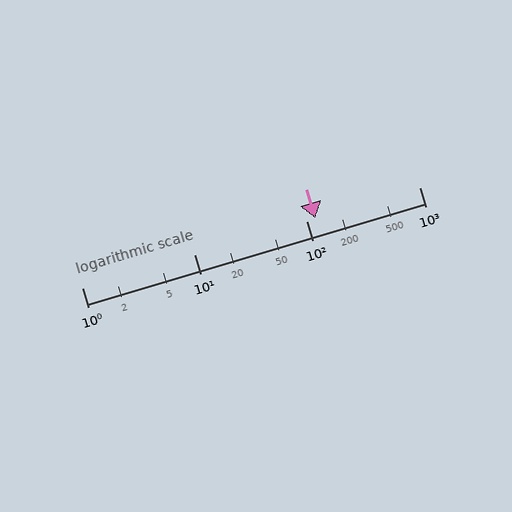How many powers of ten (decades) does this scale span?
The scale spans 3 decades, from 1 to 1000.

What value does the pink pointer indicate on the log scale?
The pointer indicates approximately 120.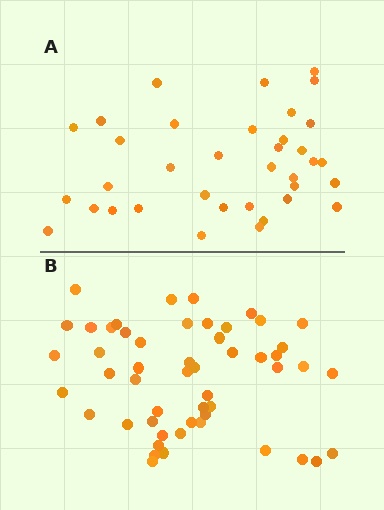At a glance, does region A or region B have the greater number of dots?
Region B (the bottom region) has more dots.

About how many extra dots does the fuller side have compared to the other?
Region B has approximately 15 more dots than region A.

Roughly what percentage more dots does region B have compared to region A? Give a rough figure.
About 45% more.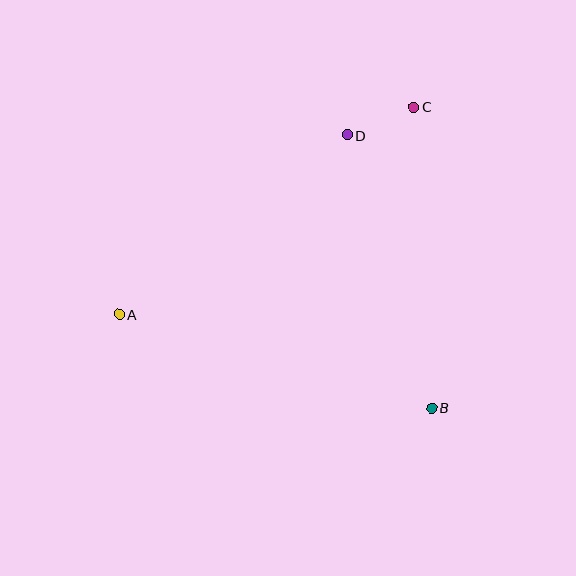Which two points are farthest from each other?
Points A and C are farthest from each other.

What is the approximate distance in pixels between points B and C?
The distance between B and C is approximately 302 pixels.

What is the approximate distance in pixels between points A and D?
The distance between A and D is approximately 290 pixels.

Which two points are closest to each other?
Points C and D are closest to each other.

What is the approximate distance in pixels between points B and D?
The distance between B and D is approximately 286 pixels.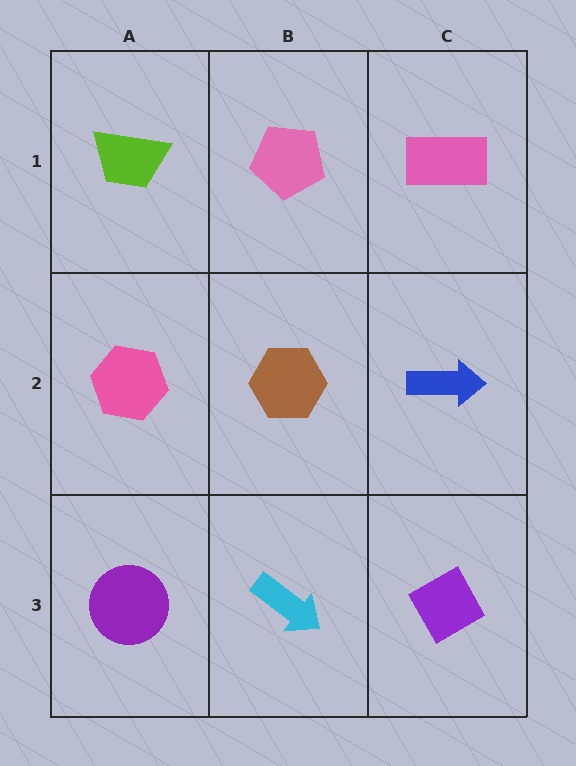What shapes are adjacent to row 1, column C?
A blue arrow (row 2, column C), a pink pentagon (row 1, column B).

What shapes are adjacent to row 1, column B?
A brown hexagon (row 2, column B), a lime trapezoid (row 1, column A), a pink rectangle (row 1, column C).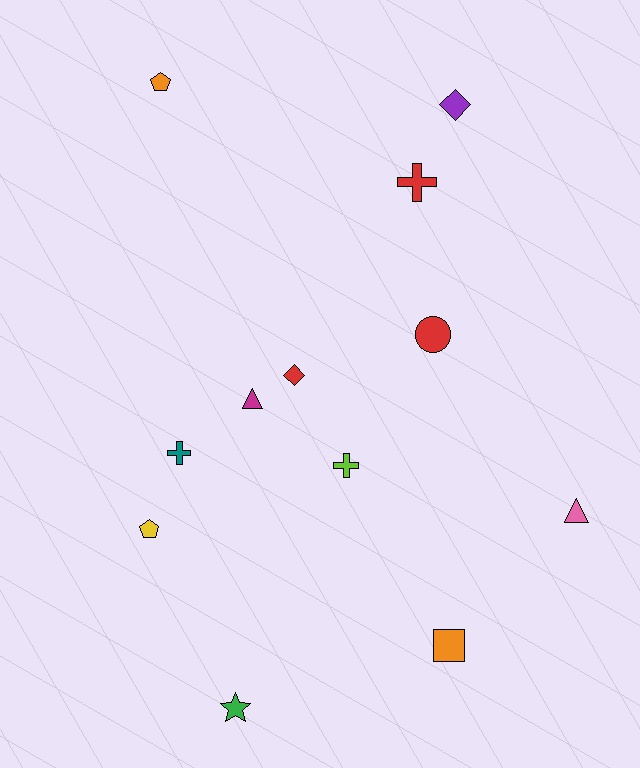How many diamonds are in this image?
There are 2 diamonds.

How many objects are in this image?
There are 12 objects.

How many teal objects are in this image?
There is 1 teal object.